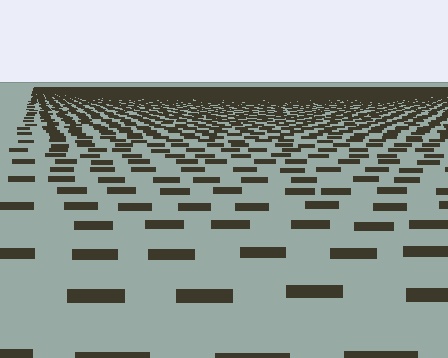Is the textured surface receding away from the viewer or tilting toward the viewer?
The surface is receding away from the viewer. Texture elements get smaller and denser toward the top.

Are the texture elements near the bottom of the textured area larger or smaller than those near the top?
Larger. Near the bottom, elements are closer to the viewer and appear at a bigger on-screen size.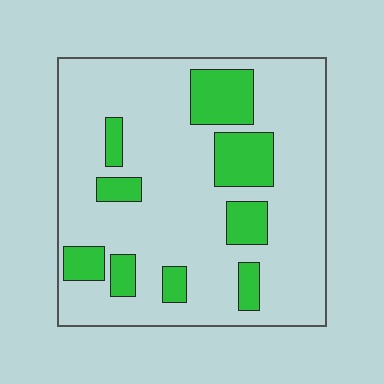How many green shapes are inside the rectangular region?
9.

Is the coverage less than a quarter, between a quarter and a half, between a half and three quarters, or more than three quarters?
Less than a quarter.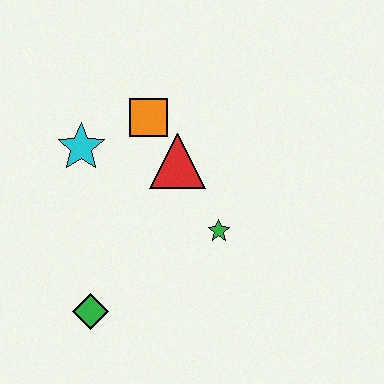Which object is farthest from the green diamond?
The orange square is farthest from the green diamond.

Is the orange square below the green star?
No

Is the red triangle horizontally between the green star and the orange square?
Yes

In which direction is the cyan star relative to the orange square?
The cyan star is to the left of the orange square.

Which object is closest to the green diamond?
The green star is closest to the green diamond.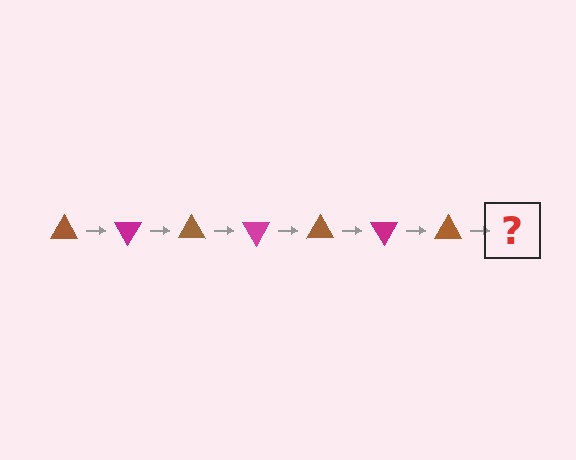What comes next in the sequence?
The next element should be a magenta triangle, rotated 420 degrees from the start.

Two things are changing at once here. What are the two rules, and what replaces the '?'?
The two rules are that it rotates 60 degrees each step and the color cycles through brown and magenta. The '?' should be a magenta triangle, rotated 420 degrees from the start.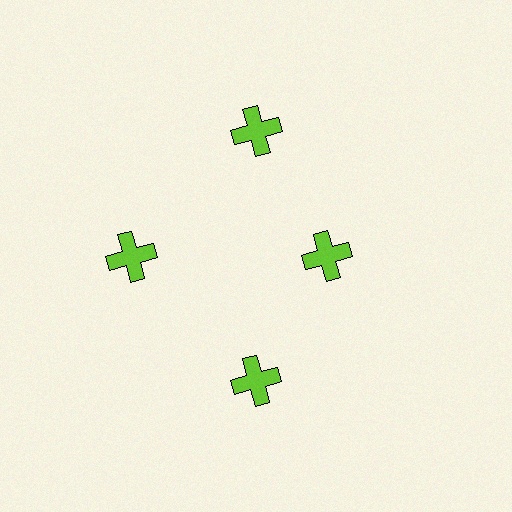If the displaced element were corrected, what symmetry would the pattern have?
It would have 4-fold rotational symmetry — the pattern would map onto itself every 90 degrees.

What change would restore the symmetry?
The symmetry would be restored by moving it outward, back onto the ring so that all 4 crosses sit at equal angles and equal distance from the center.